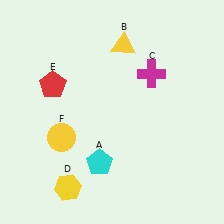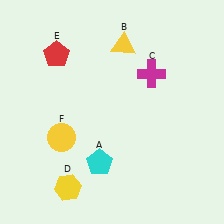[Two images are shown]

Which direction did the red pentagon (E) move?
The red pentagon (E) moved up.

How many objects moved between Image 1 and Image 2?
1 object moved between the two images.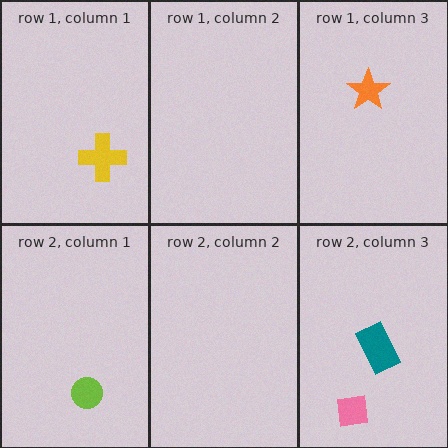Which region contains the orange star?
The row 1, column 3 region.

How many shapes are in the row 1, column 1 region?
1.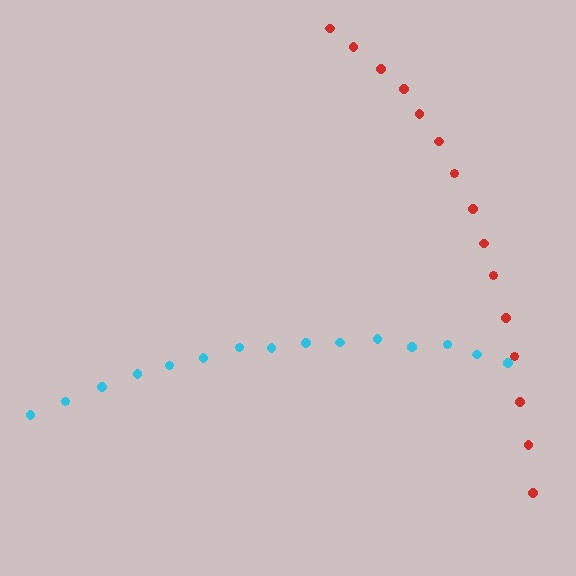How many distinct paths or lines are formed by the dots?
There are 2 distinct paths.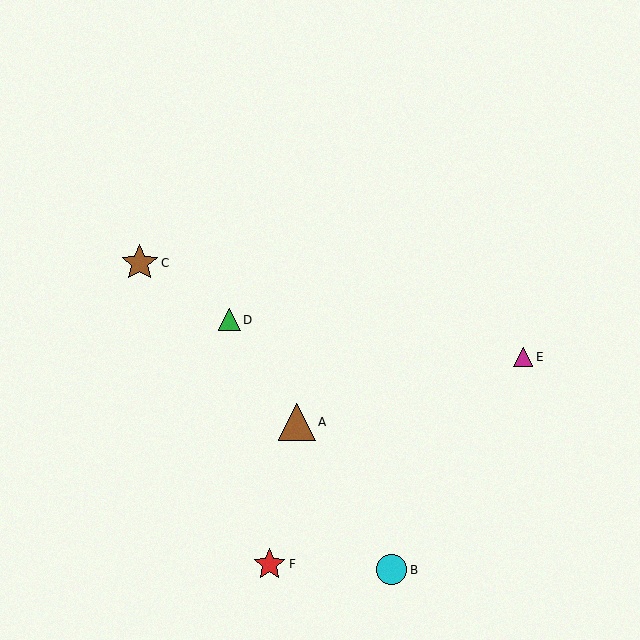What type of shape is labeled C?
Shape C is a brown star.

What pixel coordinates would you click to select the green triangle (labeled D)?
Click at (229, 320) to select the green triangle D.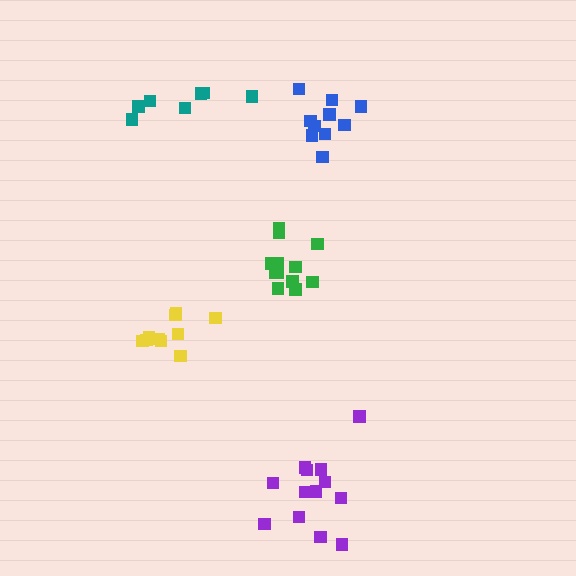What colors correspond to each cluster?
The clusters are colored: green, yellow, purple, blue, teal.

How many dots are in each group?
Group 1: 12 dots, Group 2: 10 dots, Group 3: 13 dots, Group 4: 10 dots, Group 5: 7 dots (52 total).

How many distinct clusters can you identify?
There are 5 distinct clusters.